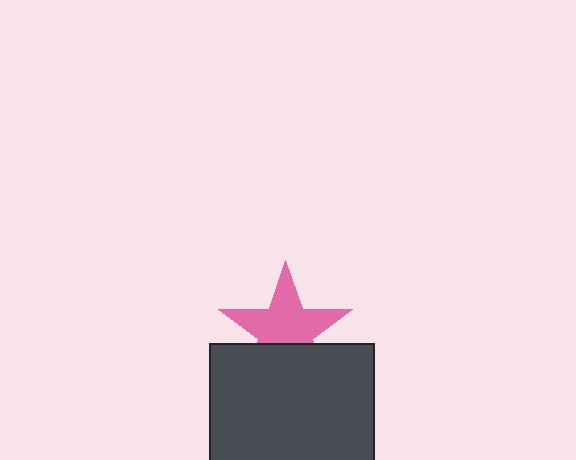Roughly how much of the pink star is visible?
Most of it is visible (roughly 67%).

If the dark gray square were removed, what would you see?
You would see the complete pink star.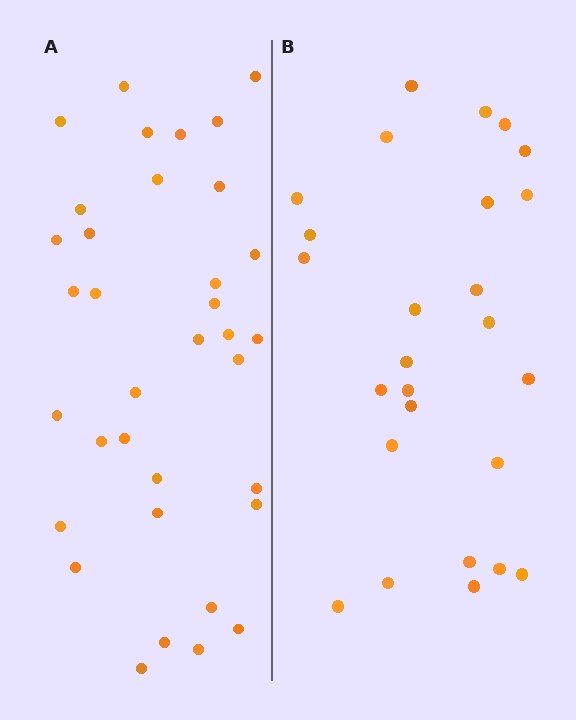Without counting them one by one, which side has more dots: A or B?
Region A (the left region) has more dots.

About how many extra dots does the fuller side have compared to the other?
Region A has roughly 8 or so more dots than region B.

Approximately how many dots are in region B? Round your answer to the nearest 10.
About 30 dots. (The exact count is 26, which rounds to 30.)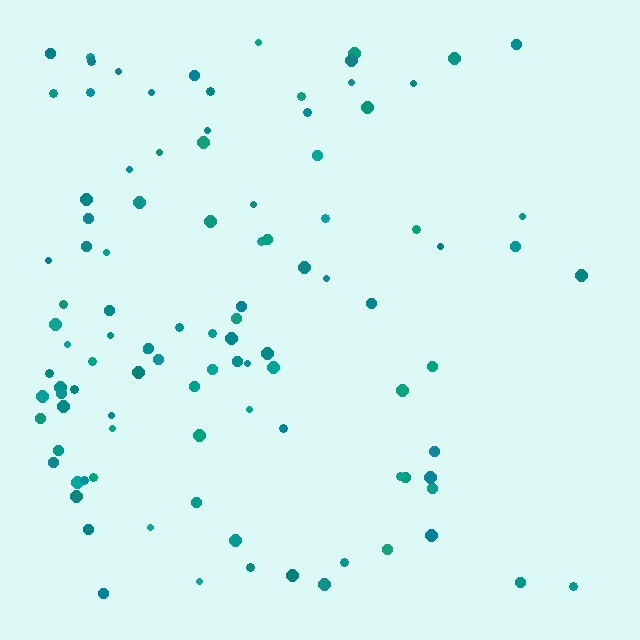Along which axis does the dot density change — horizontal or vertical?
Horizontal.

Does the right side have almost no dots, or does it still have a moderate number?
Still a moderate number, just noticeably fewer than the left.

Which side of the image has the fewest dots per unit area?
The right.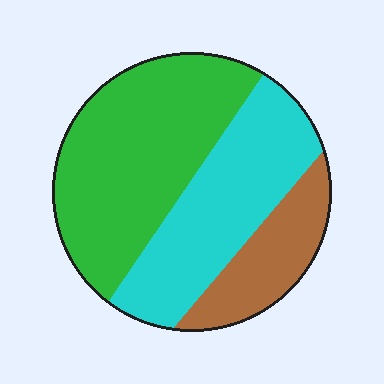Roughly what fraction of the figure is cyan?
Cyan takes up between a quarter and a half of the figure.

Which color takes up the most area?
Green, at roughly 45%.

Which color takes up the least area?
Brown, at roughly 20%.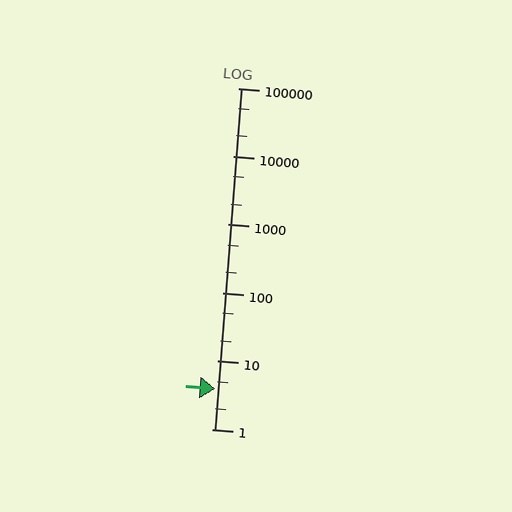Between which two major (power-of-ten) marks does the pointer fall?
The pointer is between 1 and 10.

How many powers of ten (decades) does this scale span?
The scale spans 5 decades, from 1 to 100000.